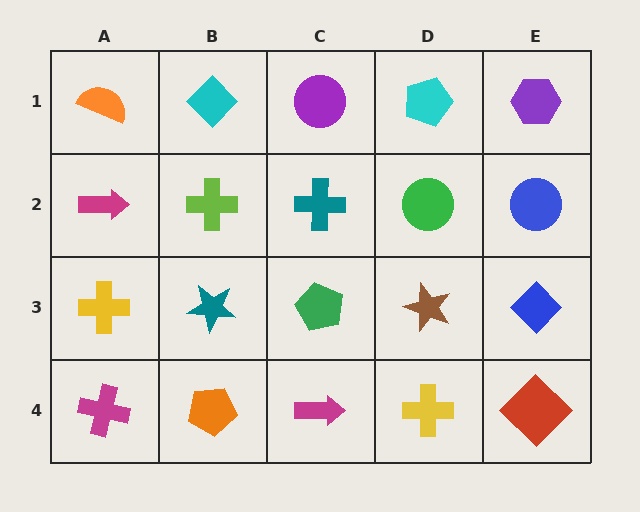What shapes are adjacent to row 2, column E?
A purple hexagon (row 1, column E), a blue diamond (row 3, column E), a green circle (row 2, column D).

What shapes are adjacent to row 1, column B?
A lime cross (row 2, column B), an orange semicircle (row 1, column A), a purple circle (row 1, column C).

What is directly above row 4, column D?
A brown star.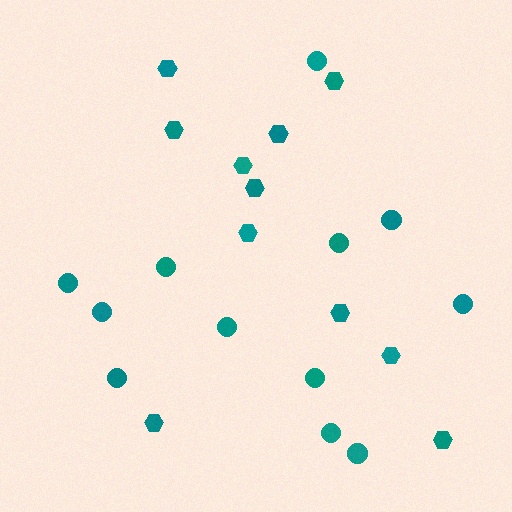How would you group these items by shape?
There are 2 groups: one group of hexagons (11) and one group of circles (12).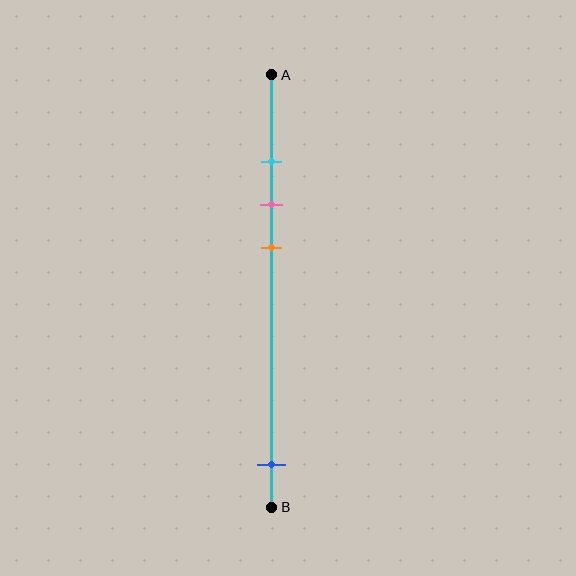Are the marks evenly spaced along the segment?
No, the marks are not evenly spaced.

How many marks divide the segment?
There are 4 marks dividing the segment.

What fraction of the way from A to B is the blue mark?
The blue mark is approximately 90% (0.9) of the way from A to B.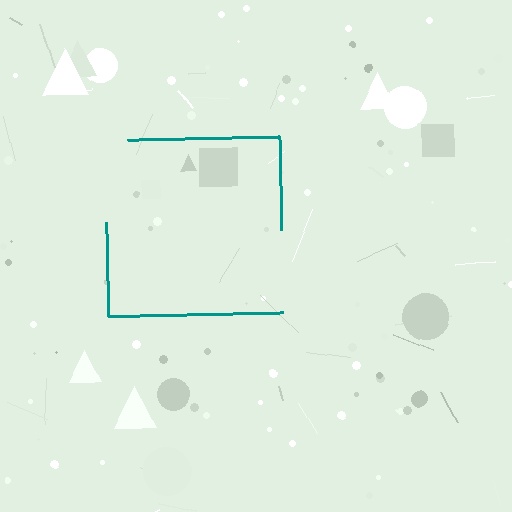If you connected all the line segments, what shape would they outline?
They would outline a square.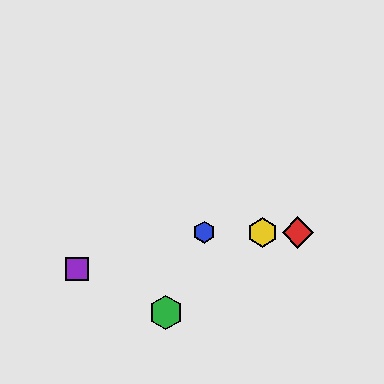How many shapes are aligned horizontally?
3 shapes (the red diamond, the blue hexagon, the yellow hexagon) are aligned horizontally.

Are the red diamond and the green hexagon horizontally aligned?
No, the red diamond is at y≈232 and the green hexagon is at y≈313.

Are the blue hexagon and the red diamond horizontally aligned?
Yes, both are at y≈232.